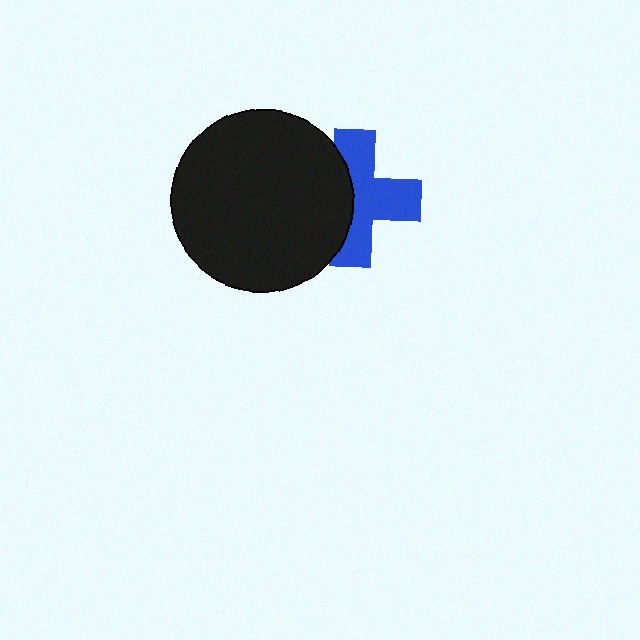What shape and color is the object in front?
The object in front is a black circle.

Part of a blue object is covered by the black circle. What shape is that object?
It is a cross.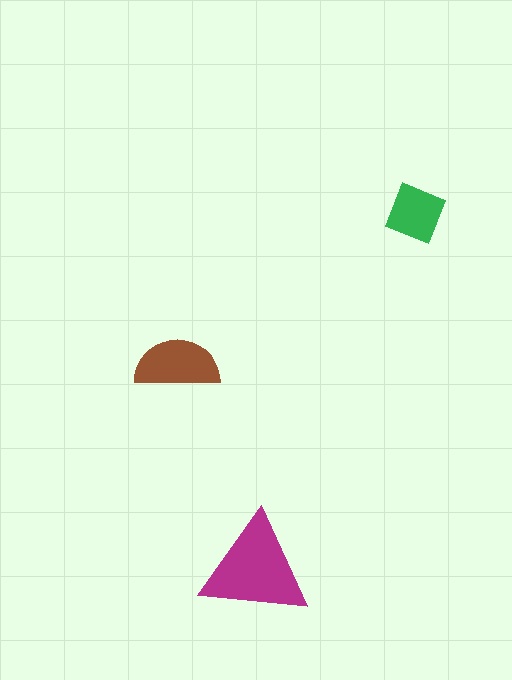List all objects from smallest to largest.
The green square, the brown semicircle, the magenta triangle.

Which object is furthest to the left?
The brown semicircle is leftmost.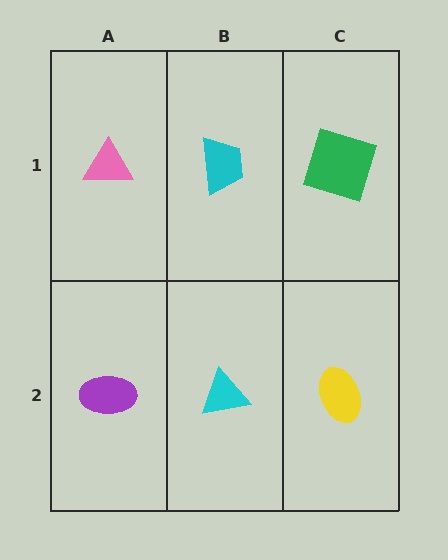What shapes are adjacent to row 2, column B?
A cyan trapezoid (row 1, column B), a purple ellipse (row 2, column A), a yellow ellipse (row 2, column C).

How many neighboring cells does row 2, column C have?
2.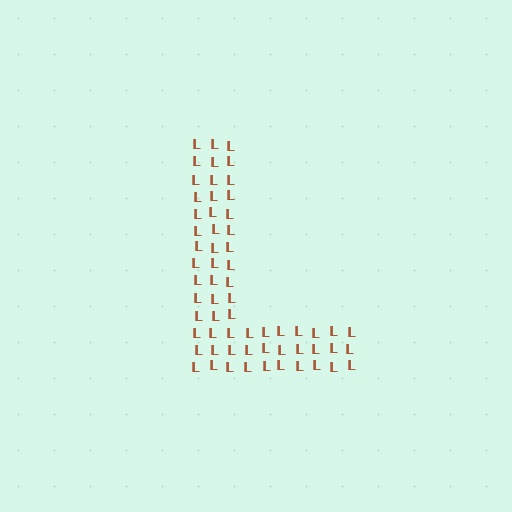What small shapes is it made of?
It is made of small letter L's.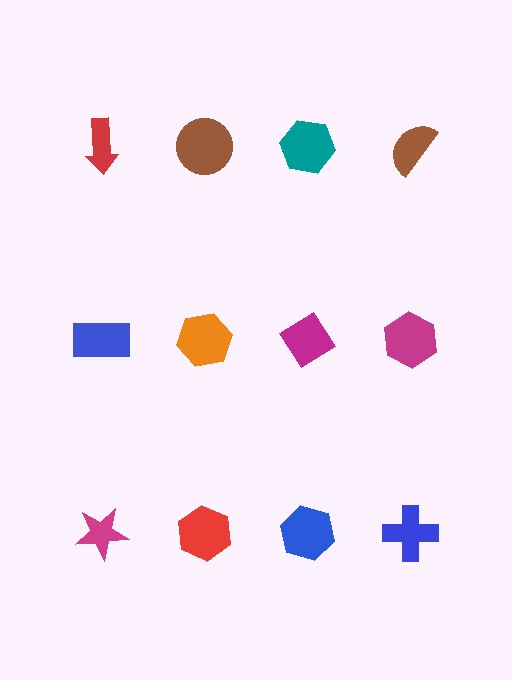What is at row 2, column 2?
An orange hexagon.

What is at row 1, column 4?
A brown semicircle.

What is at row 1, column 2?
A brown circle.